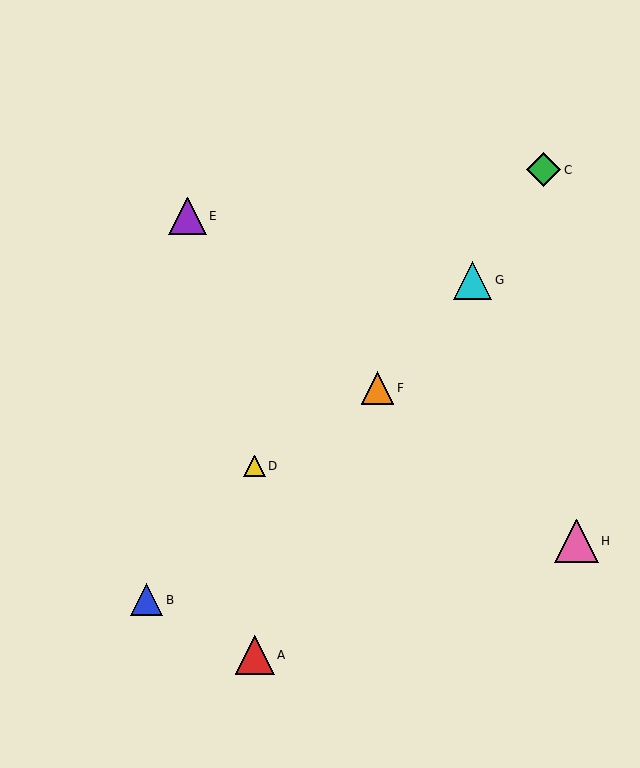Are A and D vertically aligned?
Yes, both are at x≈255.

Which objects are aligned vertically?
Objects A, D are aligned vertically.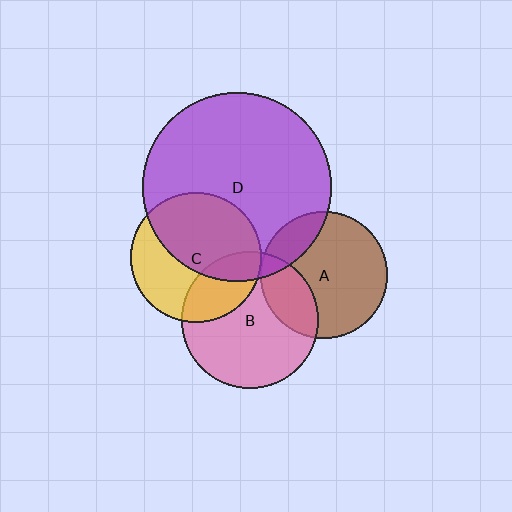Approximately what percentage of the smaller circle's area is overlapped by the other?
Approximately 25%.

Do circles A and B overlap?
Yes.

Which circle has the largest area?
Circle D (purple).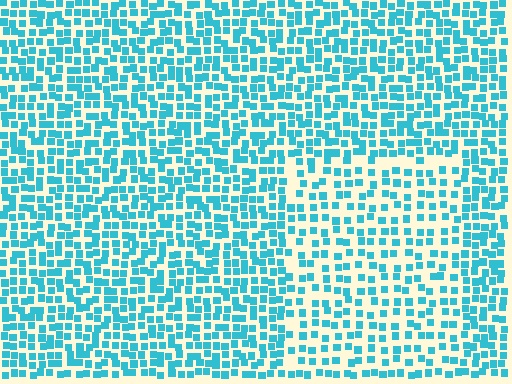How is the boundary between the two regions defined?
The boundary is defined by a change in element density (approximately 1.6x ratio). All elements are the same color, size, and shape.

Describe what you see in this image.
The image contains small cyan elements arranged at two different densities. A rectangle-shaped region is visible where the elements are less densely packed than the surrounding area.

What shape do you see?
I see a rectangle.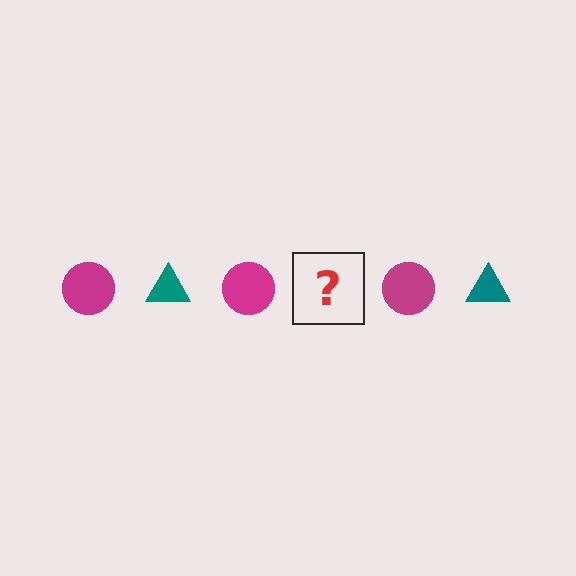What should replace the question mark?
The question mark should be replaced with a teal triangle.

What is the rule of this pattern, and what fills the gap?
The rule is that the pattern alternates between magenta circle and teal triangle. The gap should be filled with a teal triangle.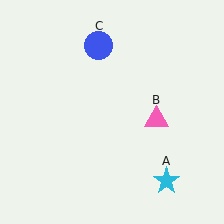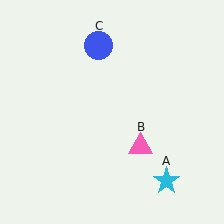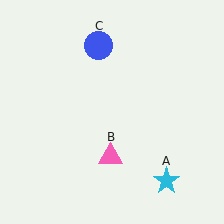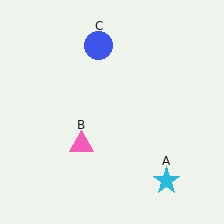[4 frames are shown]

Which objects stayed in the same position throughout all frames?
Cyan star (object A) and blue circle (object C) remained stationary.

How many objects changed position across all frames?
1 object changed position: pink triangle (object B).